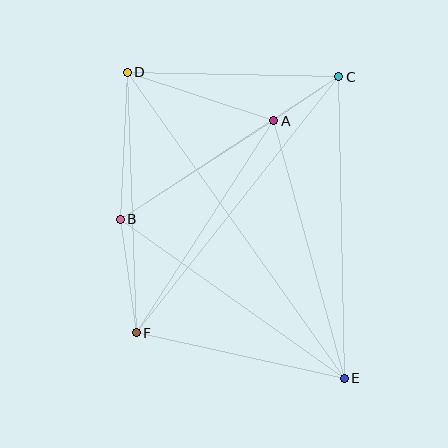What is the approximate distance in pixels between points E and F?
The distance between E and F is approximately 213 pixels.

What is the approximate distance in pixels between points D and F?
The distance between D and F is approximately 261 pixels.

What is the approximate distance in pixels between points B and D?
The distance between B and D is approximately 147 pixels.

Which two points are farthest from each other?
Points D and E are farthest from each other.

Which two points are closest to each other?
Points A and C are closest to each other.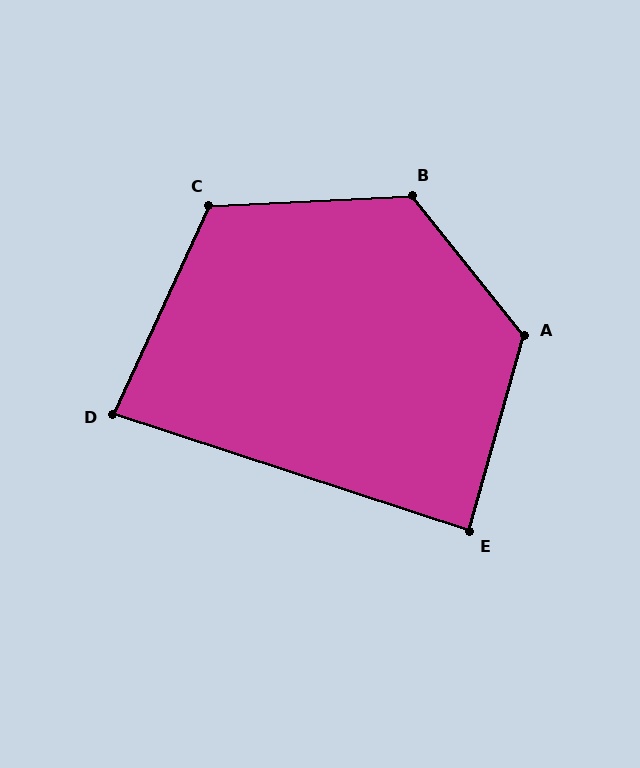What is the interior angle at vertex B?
Approximately 126 degrees (obtuse).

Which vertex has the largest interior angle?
A, at approximately 126 degrees.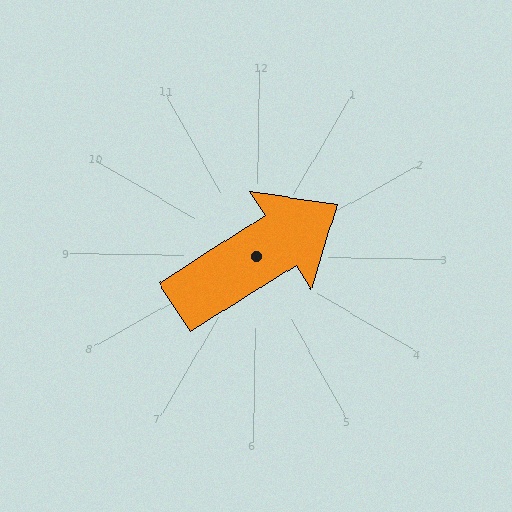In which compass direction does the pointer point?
Northeast.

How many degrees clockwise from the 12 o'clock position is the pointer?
Approximately 57 degrees.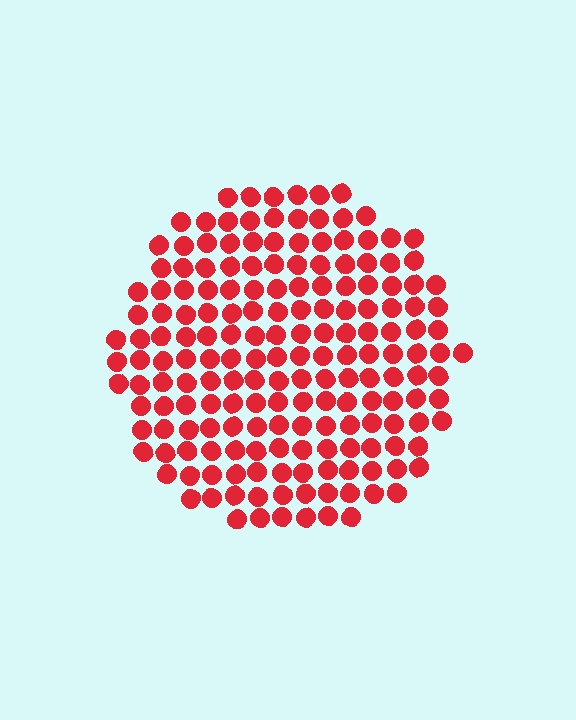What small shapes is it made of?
It is made of small circles.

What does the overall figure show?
The overall figure shows a circle.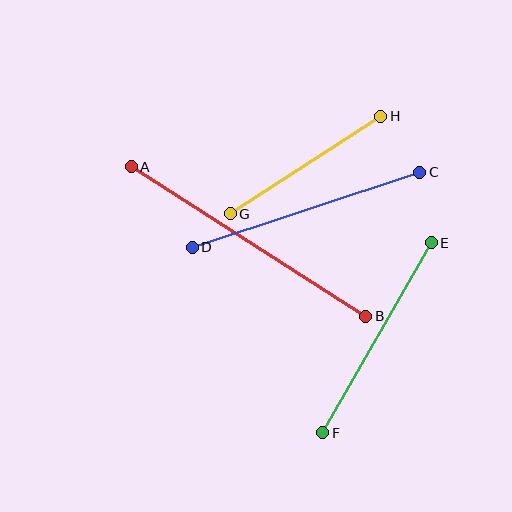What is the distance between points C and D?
The distance is approximately 240 pixels.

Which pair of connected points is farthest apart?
Points A and B are farthest apart.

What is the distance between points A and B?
The distance is approximately 278 pixels.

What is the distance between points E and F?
The distance is approximately 219 pixels.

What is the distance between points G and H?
The distance is approximately 179 pixels.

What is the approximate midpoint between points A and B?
The midpoint is at approximately (248, 242) pixels.